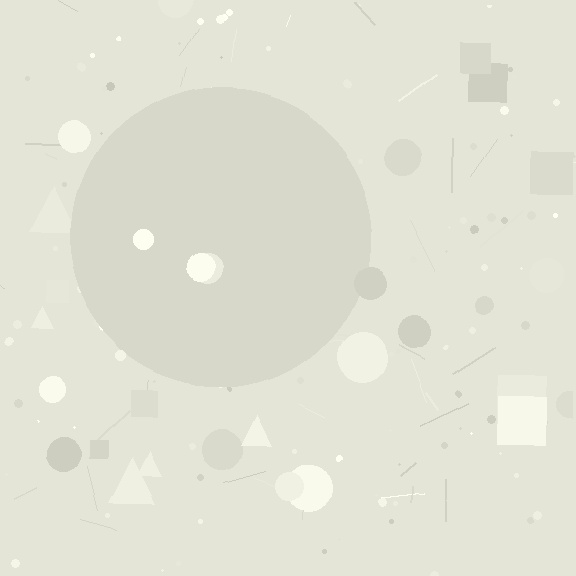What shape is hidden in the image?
A circle is hidden in the image.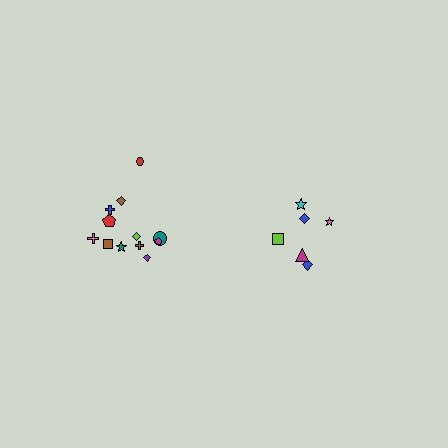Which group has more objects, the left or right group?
The left group.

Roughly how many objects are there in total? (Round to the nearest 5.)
Roughly 20 objects in total.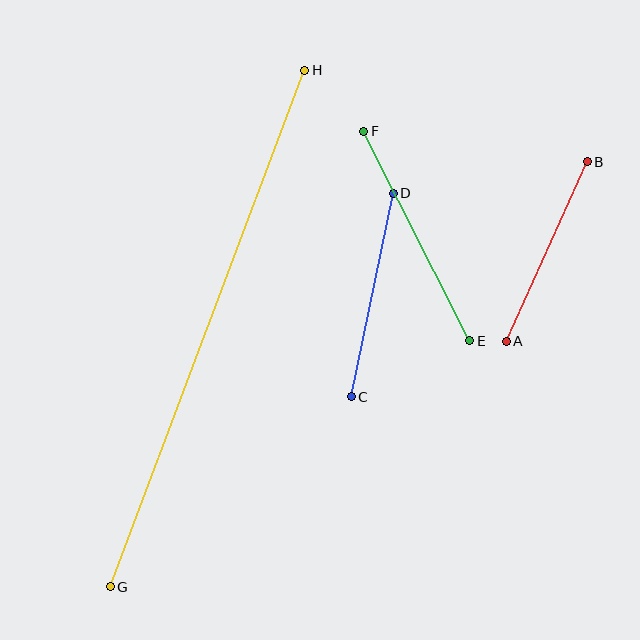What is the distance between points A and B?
The distance is approximately 197 pixels.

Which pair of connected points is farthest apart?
Points G and H are farthest apart.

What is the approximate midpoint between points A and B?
The midpoint is at approximately (547, 251) pixels.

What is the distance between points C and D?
The distance is approximately 208 pixels.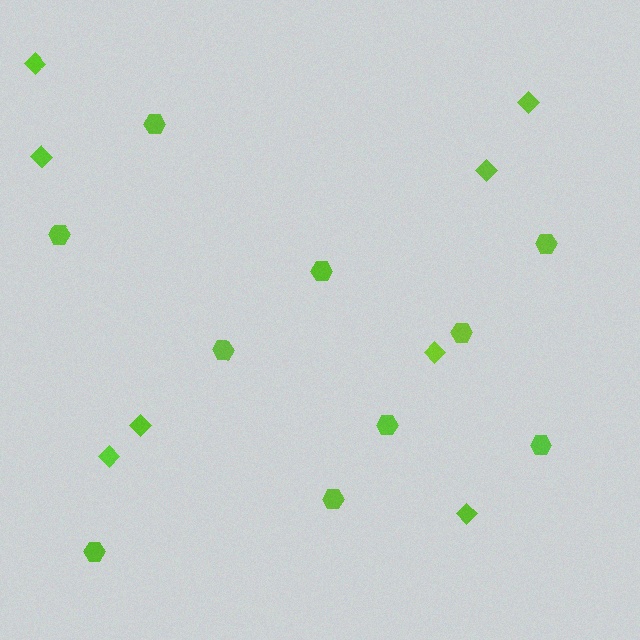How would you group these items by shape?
There are 2 groups: one group of diamonds (8) and one group of hexagons (10).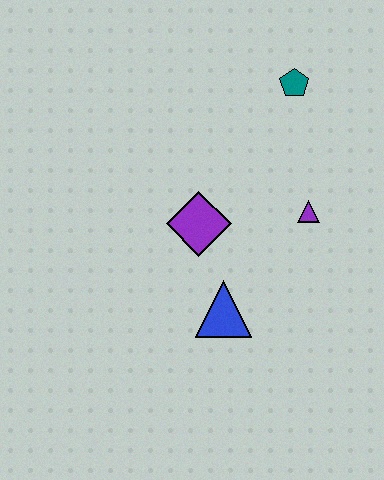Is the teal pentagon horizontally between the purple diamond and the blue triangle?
No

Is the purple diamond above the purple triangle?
No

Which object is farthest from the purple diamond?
The teal pentagon is farthest from the purple diamond.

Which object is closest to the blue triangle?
The purple diamond is closest to the blue triangle.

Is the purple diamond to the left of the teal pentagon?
Yes